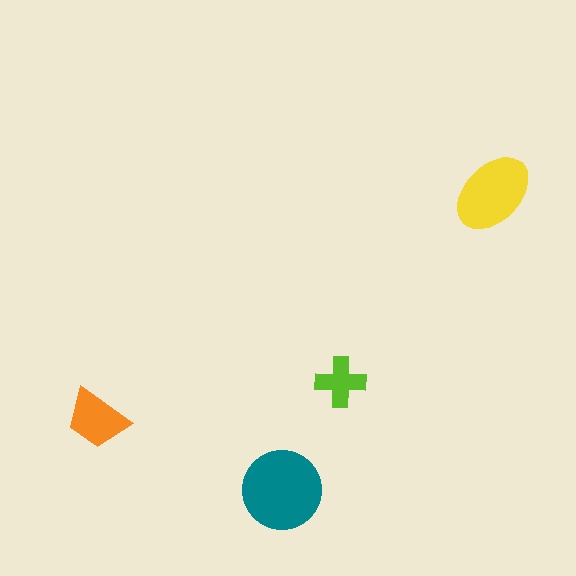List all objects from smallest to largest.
The lime cross, the orange trapezoid, the yellow ellipse, the teal circle.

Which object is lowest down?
The teal circle is bottommost.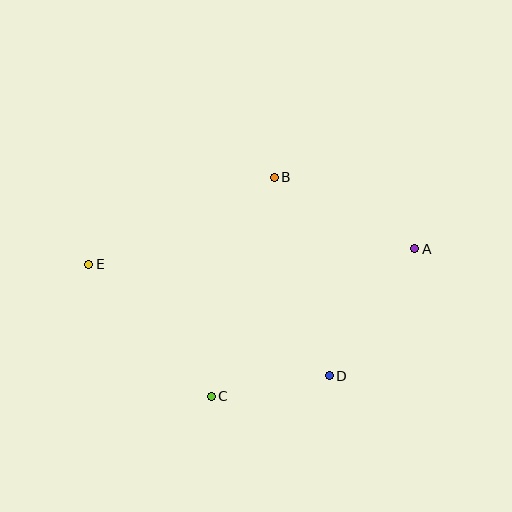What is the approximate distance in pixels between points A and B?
The distance between A and B is approximately 158 pixels.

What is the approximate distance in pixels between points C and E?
The distance between C and E is approximately 180 pixels.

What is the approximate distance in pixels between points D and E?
The distance between D and E is approximately 265 pixels.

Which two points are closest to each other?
Points C and D are closest to each other.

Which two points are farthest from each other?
Points A and E are farthest from each other.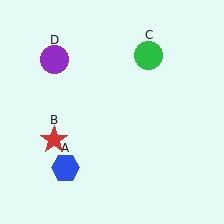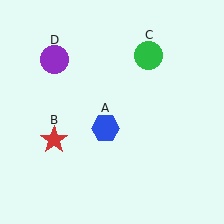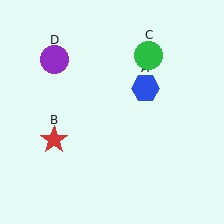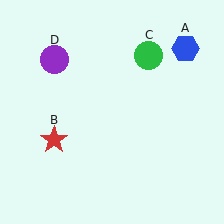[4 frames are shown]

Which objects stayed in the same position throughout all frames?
Red star (object B) and green circle (object C) and purple circle (object D) remained stationary.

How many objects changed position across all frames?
1 object changed position: blue hexagon (object A).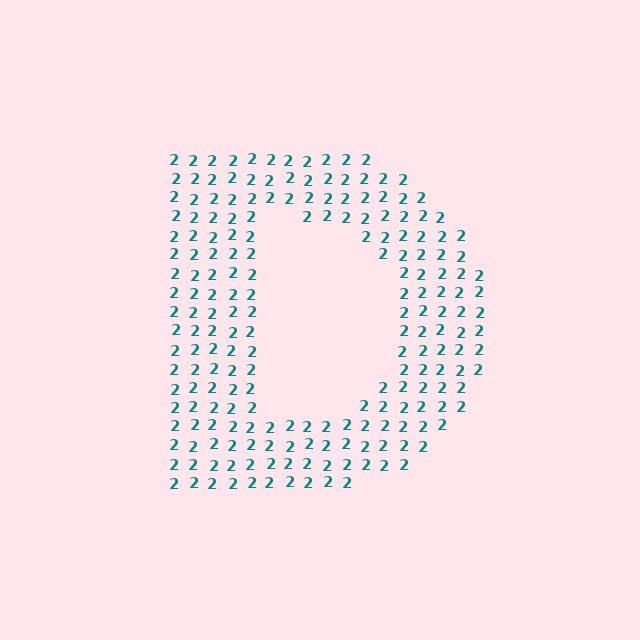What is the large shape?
The large shape is the letter D.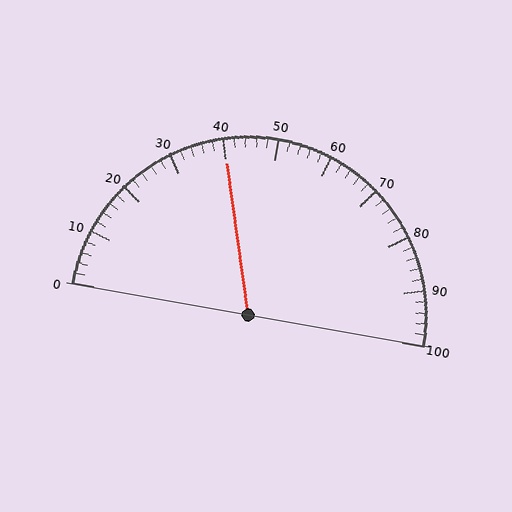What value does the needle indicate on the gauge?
The needle indicates approximately 40.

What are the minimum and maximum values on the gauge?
The gauge ranges from 0 to 100.